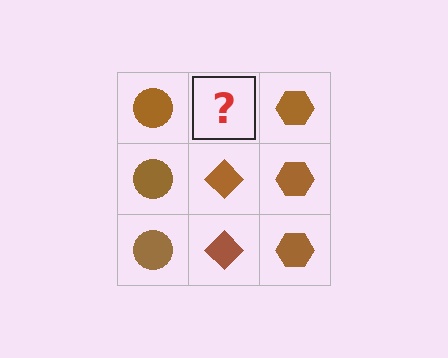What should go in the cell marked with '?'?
The missing cell should contain a brown diamond.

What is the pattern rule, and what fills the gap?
The rule is that each column has a consistent shape. The gap should be filled with a brown diamond.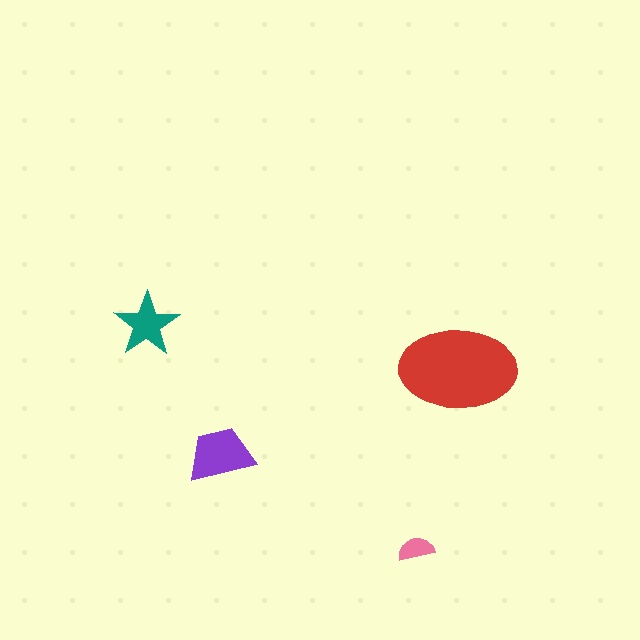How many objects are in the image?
There are 4 objects in the image.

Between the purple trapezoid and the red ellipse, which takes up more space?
The red ellipse.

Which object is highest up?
The teal star is topmost.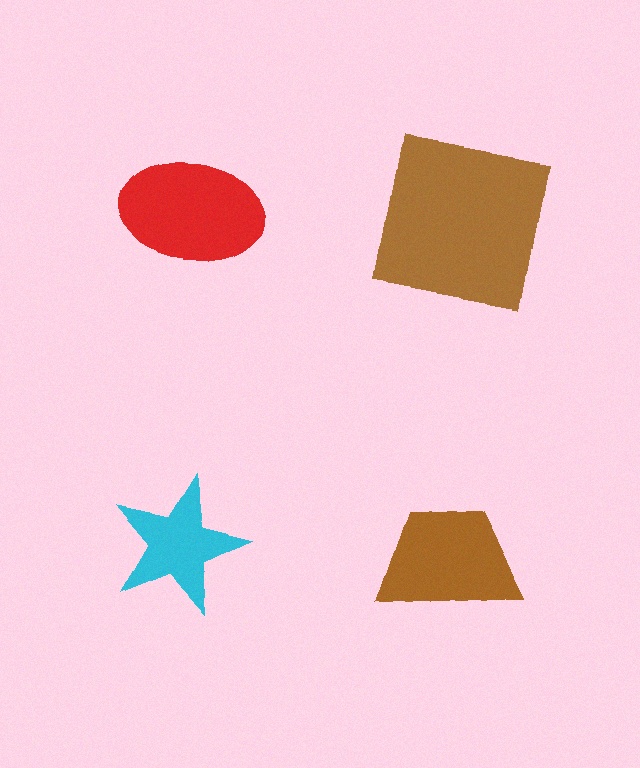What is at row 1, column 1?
A red ellipse.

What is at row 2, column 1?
A cyan star.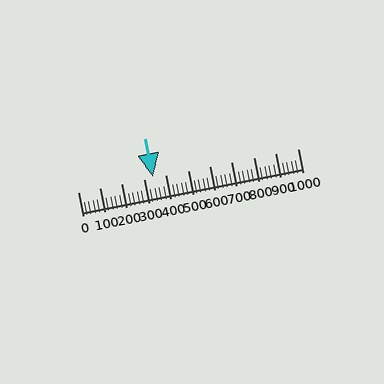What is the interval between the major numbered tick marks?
The major tick marks are spaced 100 units apart.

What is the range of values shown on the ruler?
The ruler shows values from 0 to 1000.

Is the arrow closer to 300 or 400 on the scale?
The arrow is closer to 300.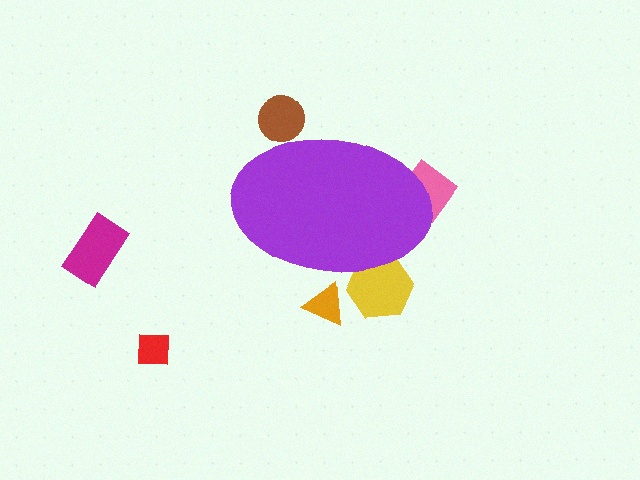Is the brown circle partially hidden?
Yes, the brown circle is partially hidden behind the purple ellipse.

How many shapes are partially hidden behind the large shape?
4 shapes are partially hidden.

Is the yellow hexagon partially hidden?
Yes, the yellow hexagon is partially hidden behind the purple ellipse.